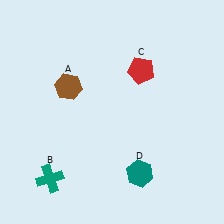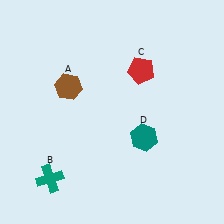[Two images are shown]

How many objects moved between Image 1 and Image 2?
1 object moved between the two images.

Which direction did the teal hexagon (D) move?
The teal hexagon (D) moved up.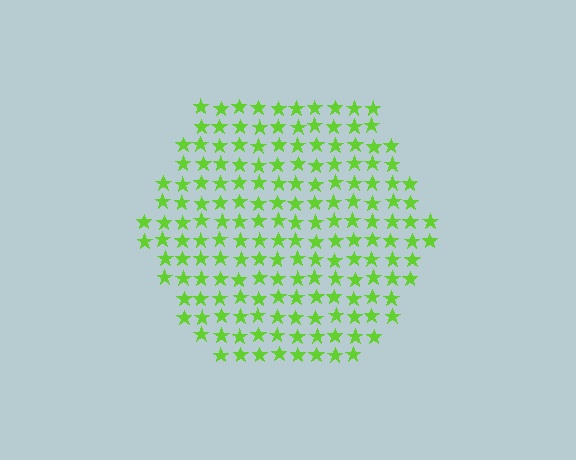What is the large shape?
The large shape is a hexagon.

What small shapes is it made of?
It is made of small stars.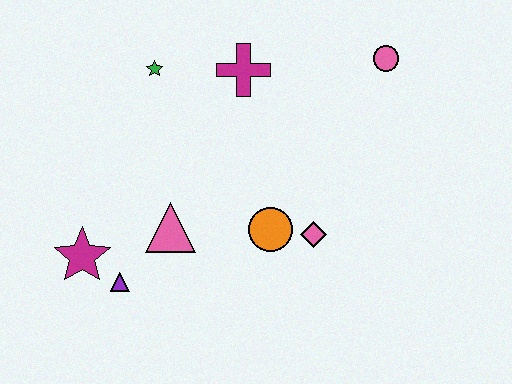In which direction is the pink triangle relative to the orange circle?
The pink triangle is to the left of the orange circle.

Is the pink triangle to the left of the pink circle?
Yes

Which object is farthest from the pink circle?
The magenta star is farthest from the pink circle.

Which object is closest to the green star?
The magenta cross is closest to the green star.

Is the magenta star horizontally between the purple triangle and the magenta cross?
No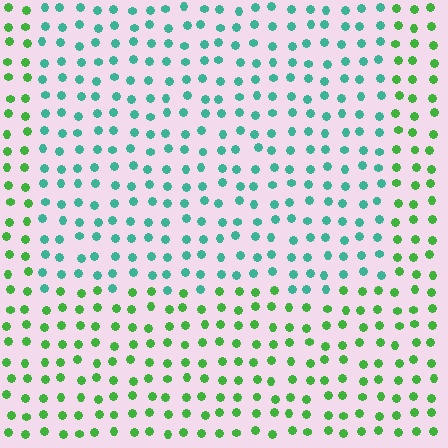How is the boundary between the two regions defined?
The boundary is defined purely by a slight shift in hue (about 47 degrees). Spacing, size, and orientation are identical on both sides.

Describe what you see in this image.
The image is filled with small green elements in a uniform arrangement. A rectangle-shaped region is visible where the elements are tinted to a slightly different hue, forming a subtle color boundary.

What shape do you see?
I see a rectangle.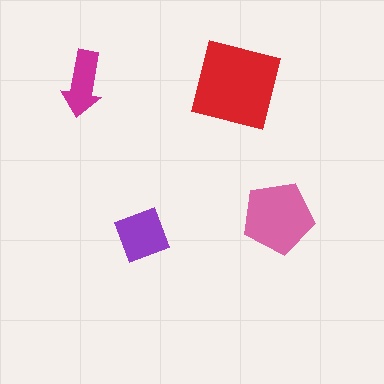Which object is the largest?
The red square.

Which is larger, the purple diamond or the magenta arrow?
The purple diamond.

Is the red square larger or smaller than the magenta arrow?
Larger.